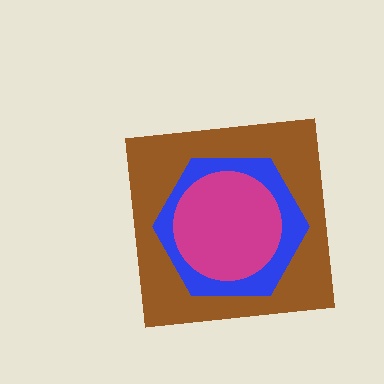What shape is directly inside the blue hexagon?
The magenta circle.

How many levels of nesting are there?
3.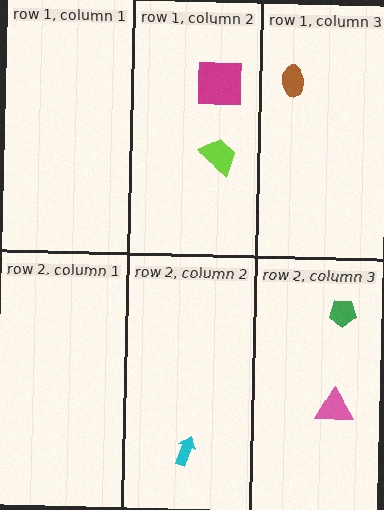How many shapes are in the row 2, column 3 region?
2.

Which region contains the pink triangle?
The row 2, column 3 region.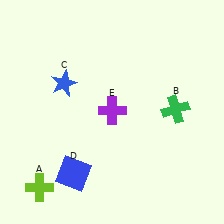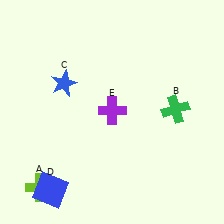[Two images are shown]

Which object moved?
The blue square (D) moved left.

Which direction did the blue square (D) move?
The blue square (D) moved left.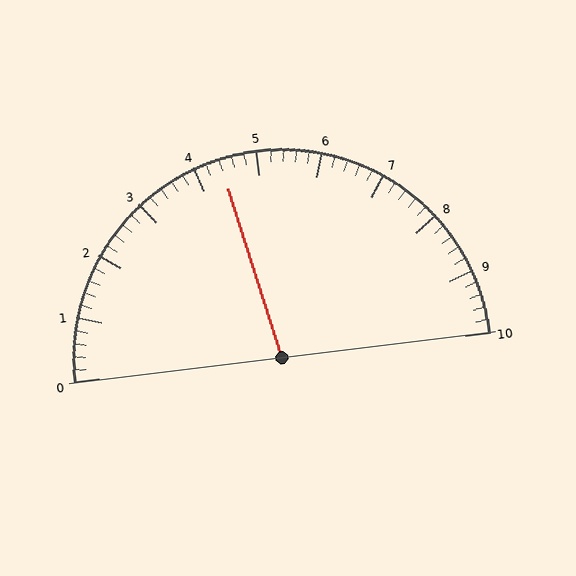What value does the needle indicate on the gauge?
The needle indicates approximately 4.4.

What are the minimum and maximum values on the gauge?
The gauge ranges from 0 to 10.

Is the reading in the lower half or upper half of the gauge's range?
The reading is in the lower half of the range (0 to 10).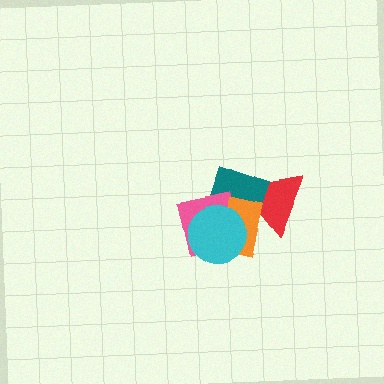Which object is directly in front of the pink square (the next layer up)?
The orange rectangle is directly in front of the pink square.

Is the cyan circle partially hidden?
No, no other shape covers it.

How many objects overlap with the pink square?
4 objects overlap with the pink square.